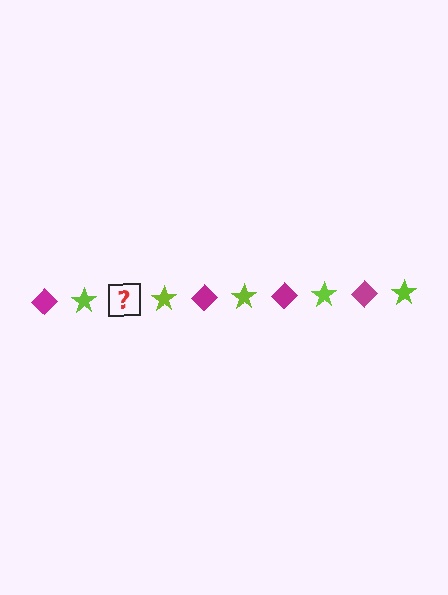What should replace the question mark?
The question mark should be replaced with a magenta diamond.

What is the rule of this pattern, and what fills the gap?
The rule is that the pattern alternates between magenta diamond and lime star. The gap should be filled with a magenta diamond.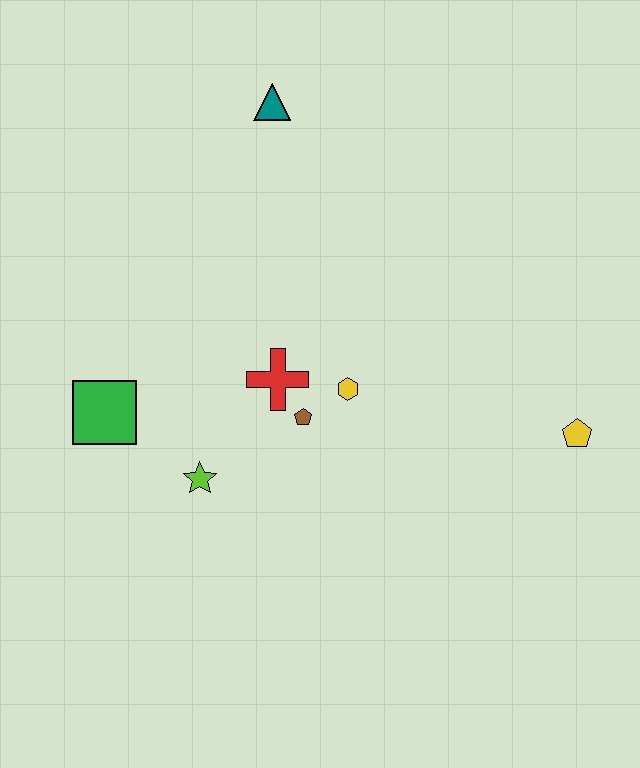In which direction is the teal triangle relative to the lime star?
The teal triangle is above the lime star.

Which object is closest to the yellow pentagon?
The yellow hexagon is closest to the yellow pentagon.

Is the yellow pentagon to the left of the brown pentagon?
No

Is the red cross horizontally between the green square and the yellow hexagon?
Yes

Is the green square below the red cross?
Yes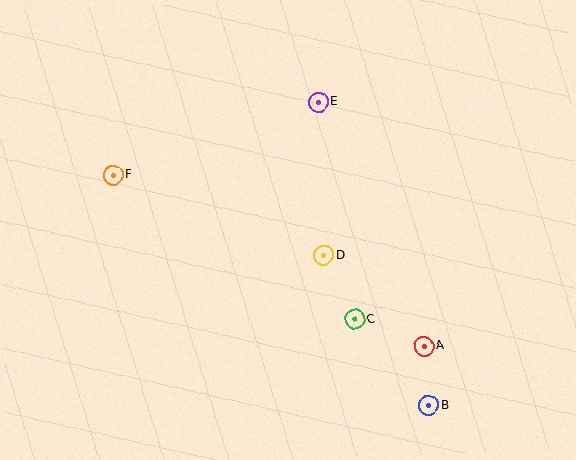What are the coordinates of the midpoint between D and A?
The midpoint between D and A is at (374, 301).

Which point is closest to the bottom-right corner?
Point B is closest to the bottom-right corner.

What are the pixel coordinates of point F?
Point F is at (113, 175).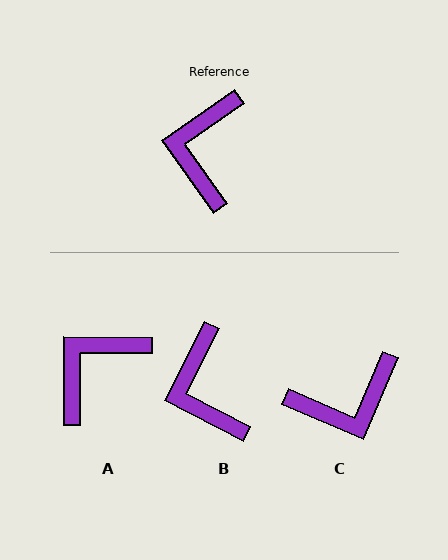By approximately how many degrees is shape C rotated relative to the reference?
Approximately 122 degrees counter-clockwise.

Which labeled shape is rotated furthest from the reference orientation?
C, about 122 degrees away.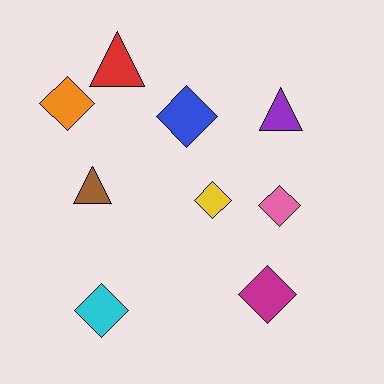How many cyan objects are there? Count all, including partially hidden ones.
There is 1 cyan object.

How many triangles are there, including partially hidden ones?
There are 3 triangles.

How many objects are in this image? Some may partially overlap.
There are 9 objects.